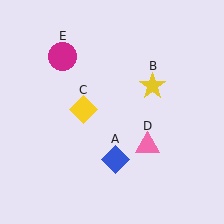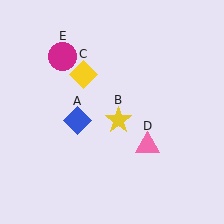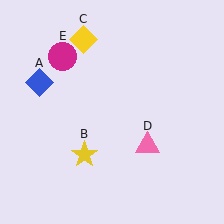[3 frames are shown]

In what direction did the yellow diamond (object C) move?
The yellow diamond (object C) moved up.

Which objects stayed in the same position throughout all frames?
Pink triangle (object D) and magenta circle (object E) remained stationary.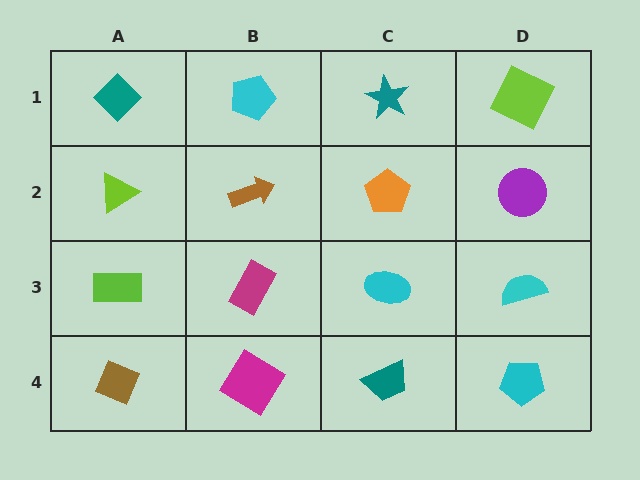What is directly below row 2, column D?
A cyan semicircle.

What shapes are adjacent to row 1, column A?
A lime triangle (row 2, column A), a cyan pentagon (row 1, column B).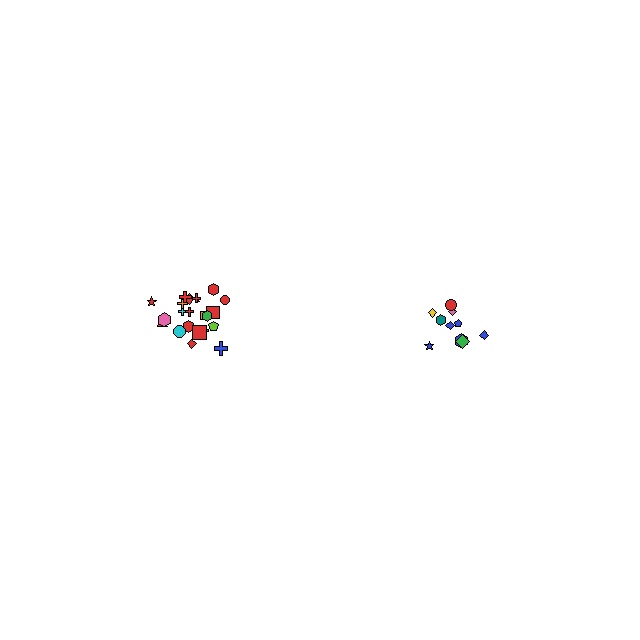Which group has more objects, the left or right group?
The left group.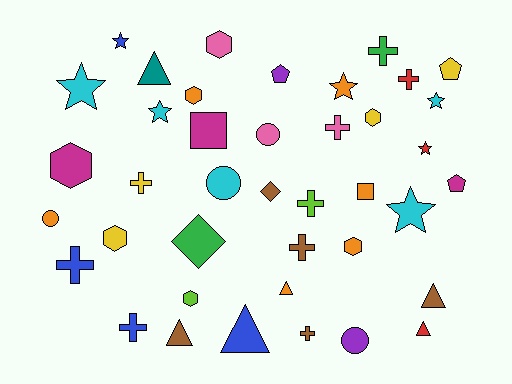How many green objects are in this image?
There are 2 green objects.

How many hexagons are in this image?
There are 7 hexagons.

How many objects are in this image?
There are 40 objects.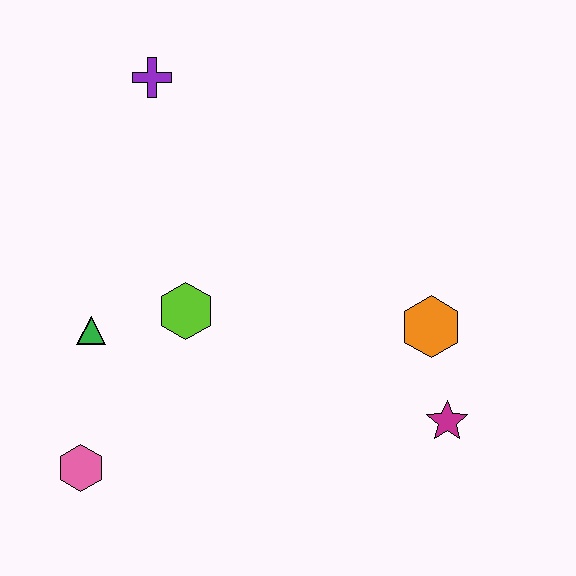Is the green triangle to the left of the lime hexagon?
Yes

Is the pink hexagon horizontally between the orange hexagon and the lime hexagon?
No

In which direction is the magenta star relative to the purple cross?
The magenta star is below the purple cross.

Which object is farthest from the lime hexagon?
The magenta star is farthest from the lime hexagon.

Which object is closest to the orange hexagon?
The magenta star is closest to the orange hexagon.